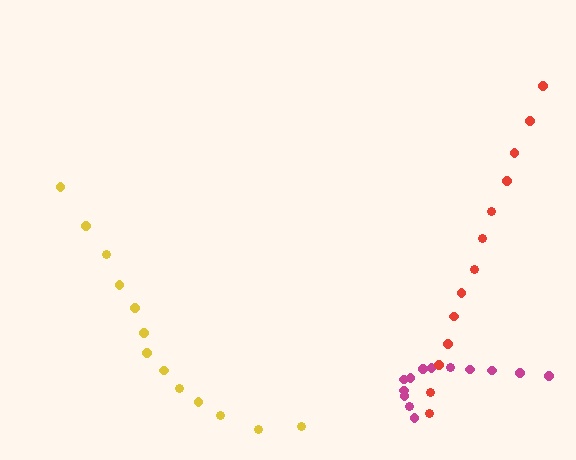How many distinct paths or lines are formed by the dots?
There are 3 distinct paths.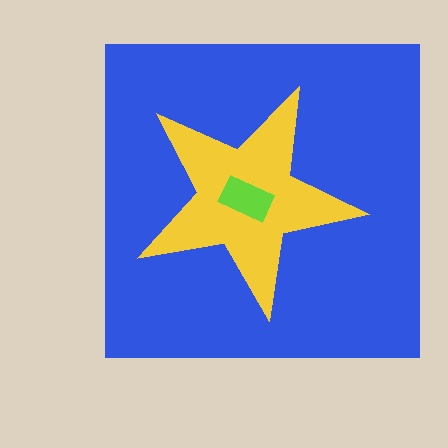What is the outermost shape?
The blue square.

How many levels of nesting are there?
3.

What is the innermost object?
The lime rectangle.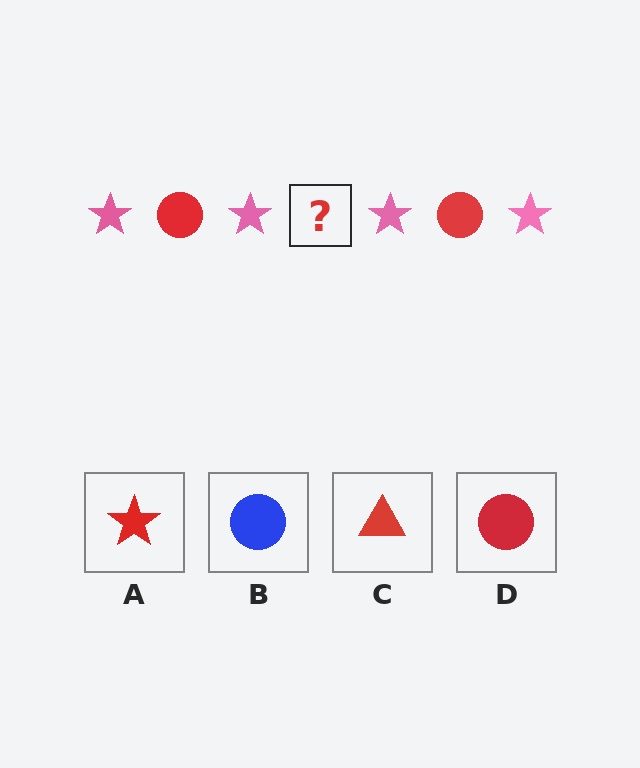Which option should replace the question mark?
Option D.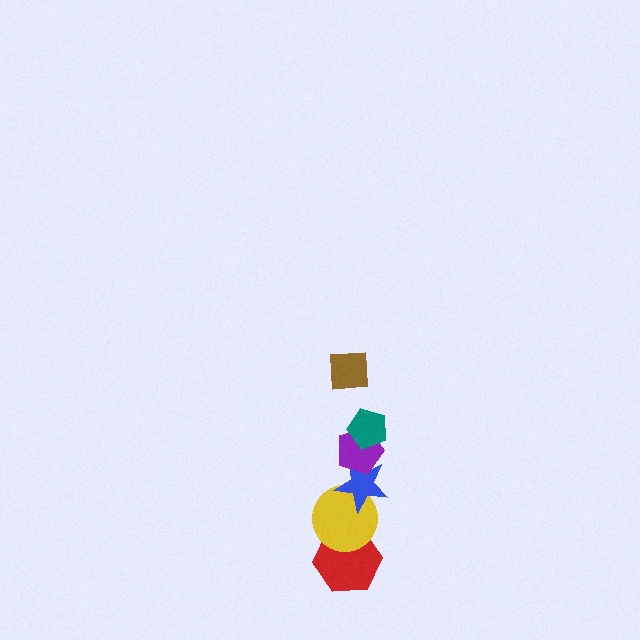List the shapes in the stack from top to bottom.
From top to bottom: the brown square, the teal pentagon, the purple pentagon, the blue star, the yellow circle, the red hexagon.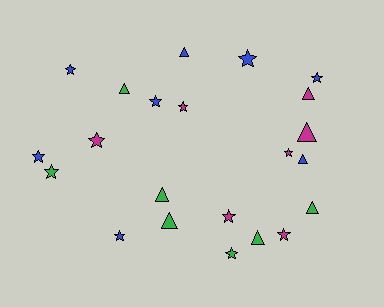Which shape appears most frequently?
Star, with 13 objects.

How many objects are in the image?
There are 22 objects.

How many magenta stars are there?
There are 5 magenta stars.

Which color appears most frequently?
Blue, with 8 objects.